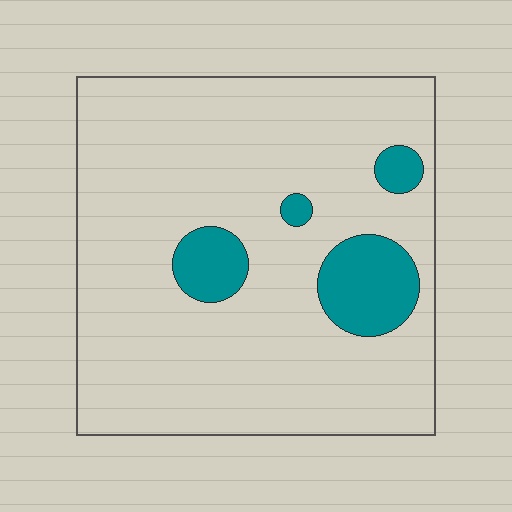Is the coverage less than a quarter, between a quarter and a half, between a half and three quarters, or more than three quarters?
Less than a quarter.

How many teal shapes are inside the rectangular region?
4.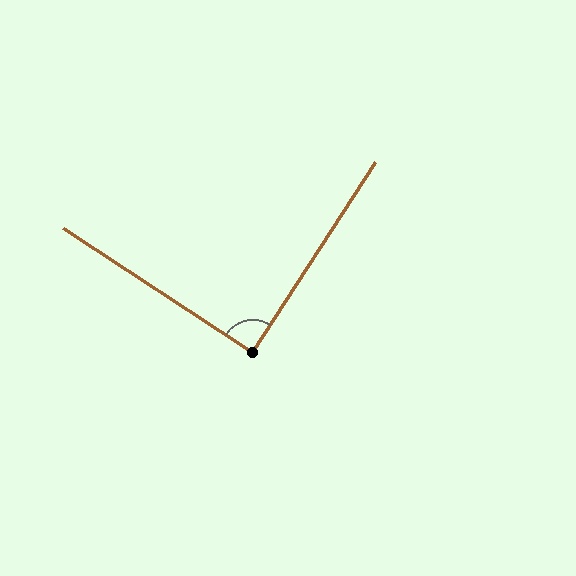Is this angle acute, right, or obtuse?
It is approximately a right angle.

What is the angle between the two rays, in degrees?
Approximately 90 degrees.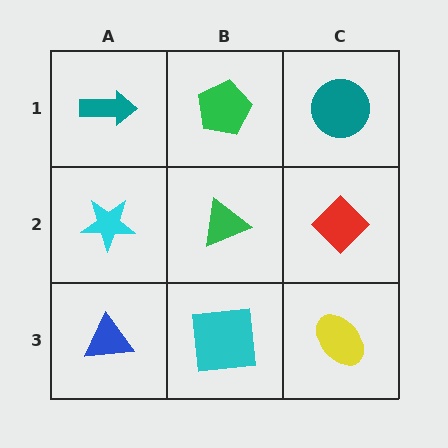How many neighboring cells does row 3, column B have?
3.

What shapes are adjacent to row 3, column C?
A red diamond (row 2, column C), a cyan square (row 3, column B).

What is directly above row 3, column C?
A red diamond.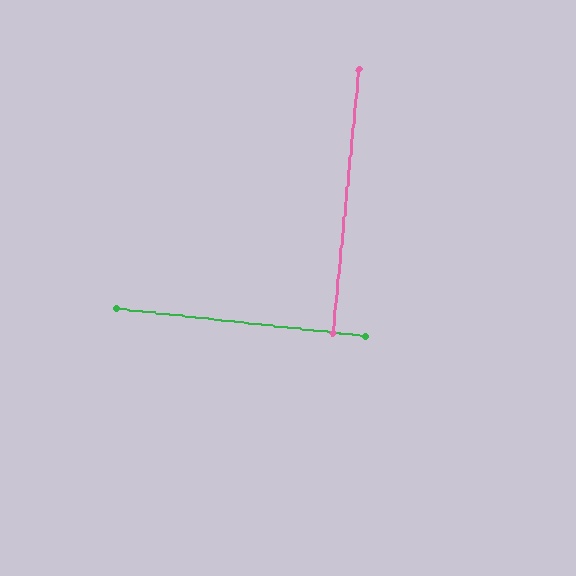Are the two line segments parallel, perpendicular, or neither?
Perpendicular — they meet at approximately 89°.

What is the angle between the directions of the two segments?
Approximately 89 degrees.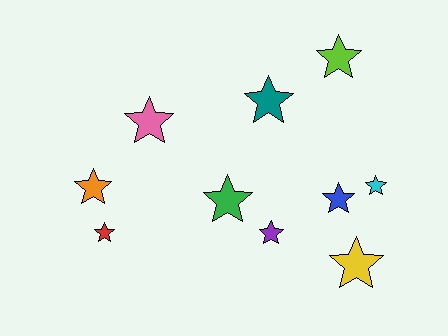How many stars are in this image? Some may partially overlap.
There are 10 stars.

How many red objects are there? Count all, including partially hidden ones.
There is 1 red object.